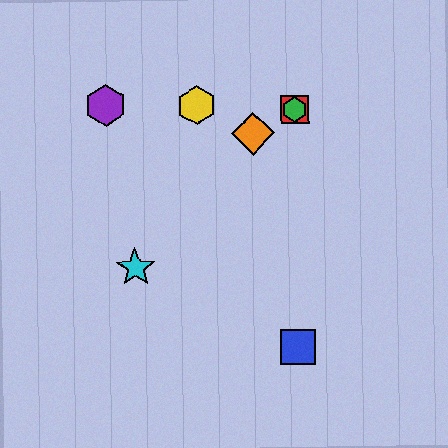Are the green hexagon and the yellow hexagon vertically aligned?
No, the green hexagon is at x≈295 and the yellow hexagon is at x≈197.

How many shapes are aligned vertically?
3 shapes (the red square, the blue square, the green hexagon) are aligned vertically.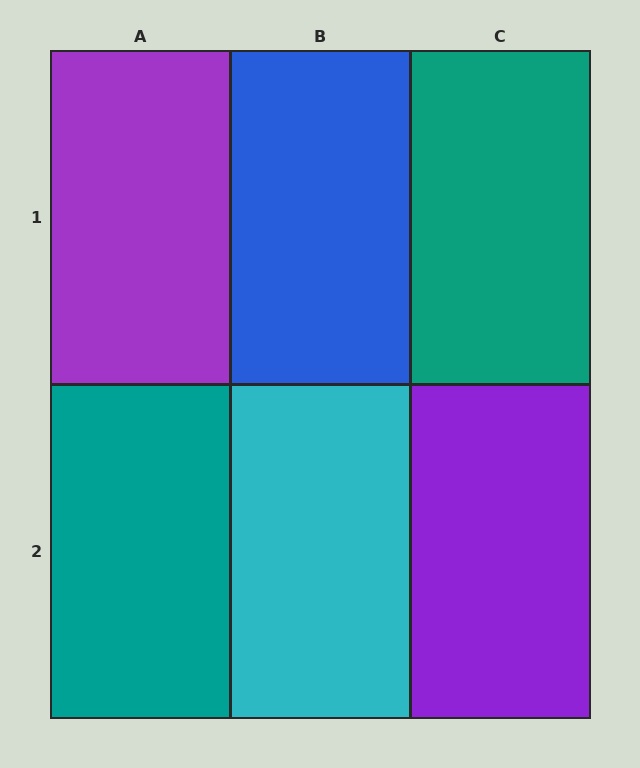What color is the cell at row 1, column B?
Blue.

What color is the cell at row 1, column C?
Teal.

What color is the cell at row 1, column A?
Purple.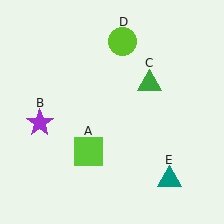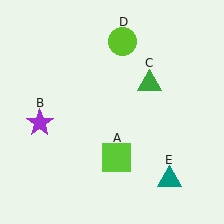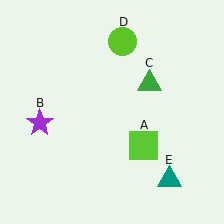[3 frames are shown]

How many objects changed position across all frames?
1 object changed position: lime square (object A).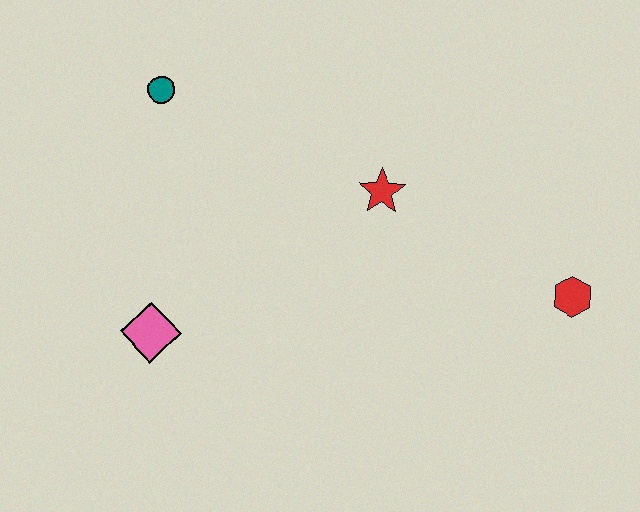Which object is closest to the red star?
The red hexagon is closest to the red star.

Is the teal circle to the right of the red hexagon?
No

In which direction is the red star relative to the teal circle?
The red star is to the right of the teal circle.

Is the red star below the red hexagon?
No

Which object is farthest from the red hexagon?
The teal circle is farthest from the red hexagon.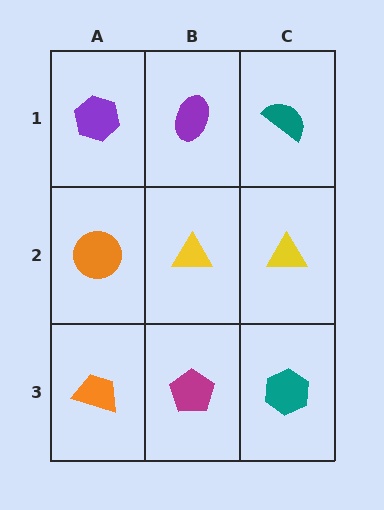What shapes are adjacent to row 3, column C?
A yellow triangle (row 2, column C), a magenta pentagon (row 3, column B).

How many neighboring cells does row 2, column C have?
3.